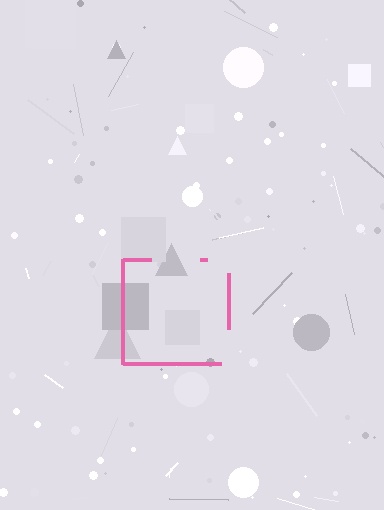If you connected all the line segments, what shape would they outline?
They would outline a square.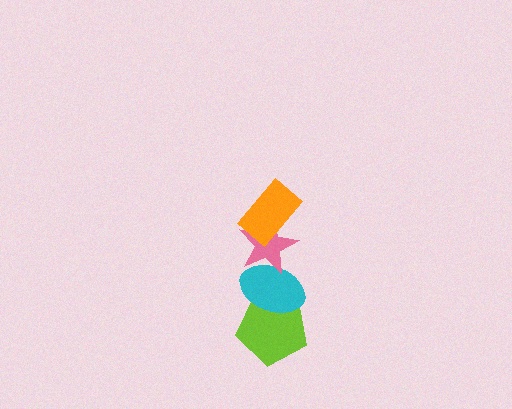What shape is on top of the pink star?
The orange rectangle is on top of the pink star.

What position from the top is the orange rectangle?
The orange rectangle is 1st from the top.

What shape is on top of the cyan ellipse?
The pink star is on top of the cyan ellipse.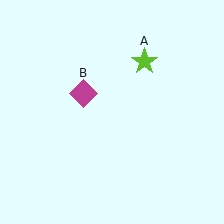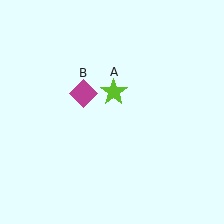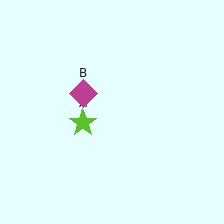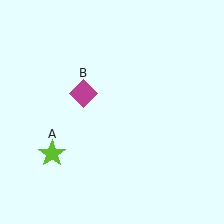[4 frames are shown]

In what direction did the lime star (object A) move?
The lime star (object A) moved down and to the left.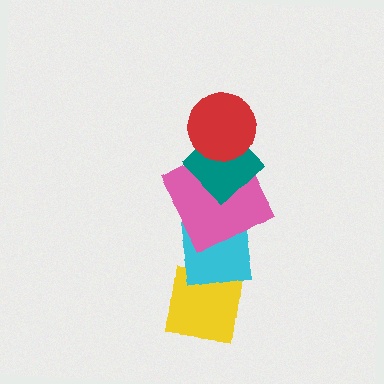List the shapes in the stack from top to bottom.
From top to bottom: the red circle, the teal diamond, the pink square, the cyan square, the yellow square.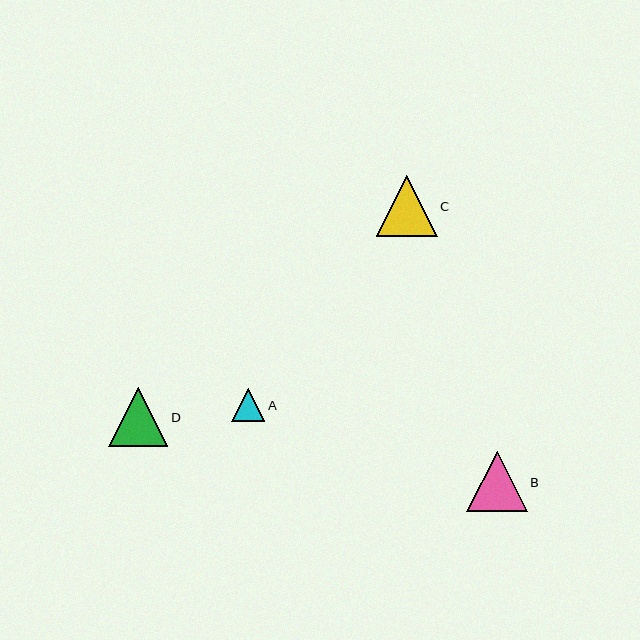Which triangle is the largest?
Triangle C is the largest with a size of approximately 61 pixels.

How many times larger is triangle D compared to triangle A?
Triangle D is approximately 1.8 times the size of triangle A.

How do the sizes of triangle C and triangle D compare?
Triangle C and triangle D are approximately the same size.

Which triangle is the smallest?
Triangle A is the smallest with a size of approximately 33 pixels.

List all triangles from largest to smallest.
From largest to smallest: C, B, D, A.